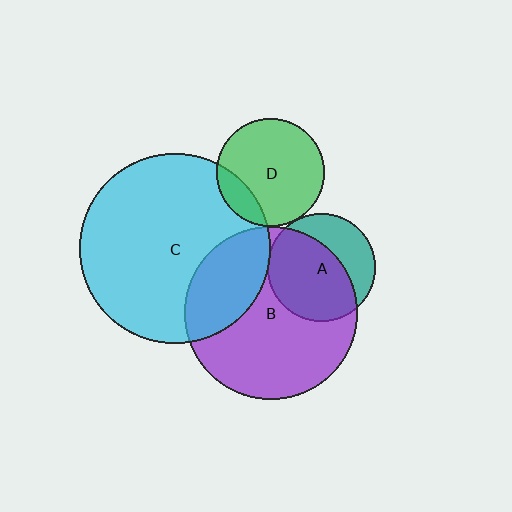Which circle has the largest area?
Circle C (cyan).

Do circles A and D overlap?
Yes.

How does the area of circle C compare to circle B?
Approximately 1.2 times.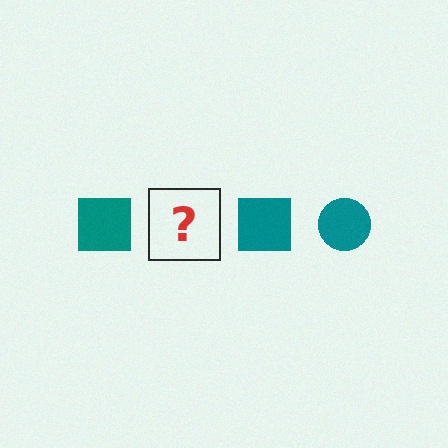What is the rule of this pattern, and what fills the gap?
The rule is that the pattern cycles through square, circle shapes in teal. The gap should be filled with a teal circle.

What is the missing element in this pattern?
The missing element is a teal circle.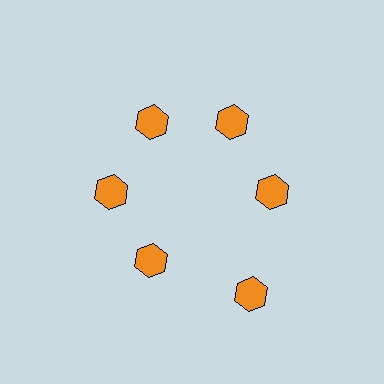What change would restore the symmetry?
The symmetry would be restored by moving it inward, back onto the ring so that all 6 hexagons sit at equal angles and equal distance from the center.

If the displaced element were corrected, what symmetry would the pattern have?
It would have 6-fold rotational symmetry — the pattern would map onto itself every 60 degrees.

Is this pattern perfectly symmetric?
No. The 6 orange hexagons are arranged in a ring, but one element near the 5 o'clock position is pushed outward from the center, breaking the 6-fold rotational symmetry.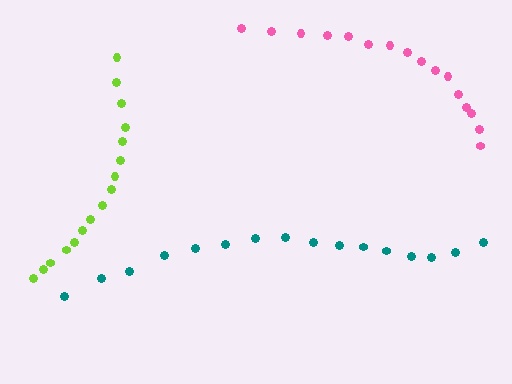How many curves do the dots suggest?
There are 3 distinct paths.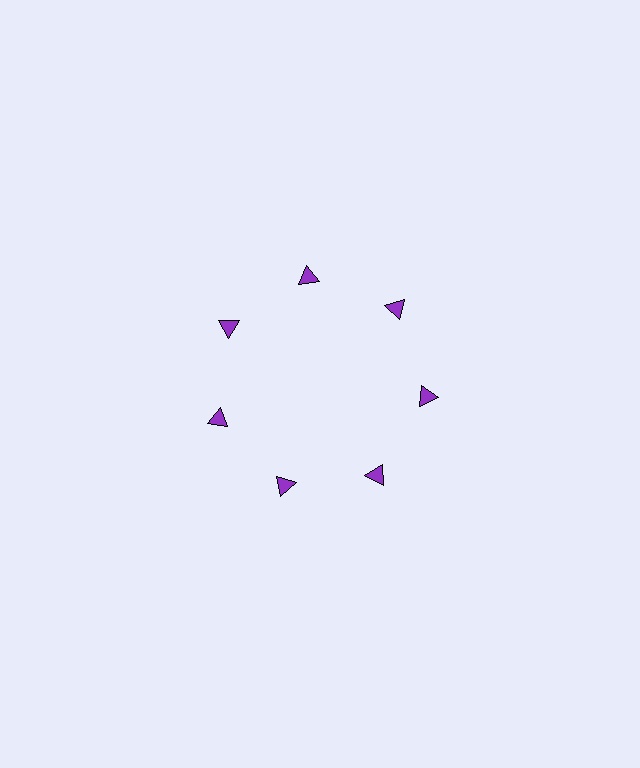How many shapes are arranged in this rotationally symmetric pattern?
There are 7 shapes, arranged in 7 groups of 1.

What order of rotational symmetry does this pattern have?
This pattern has 7-fold rotational symmetry.